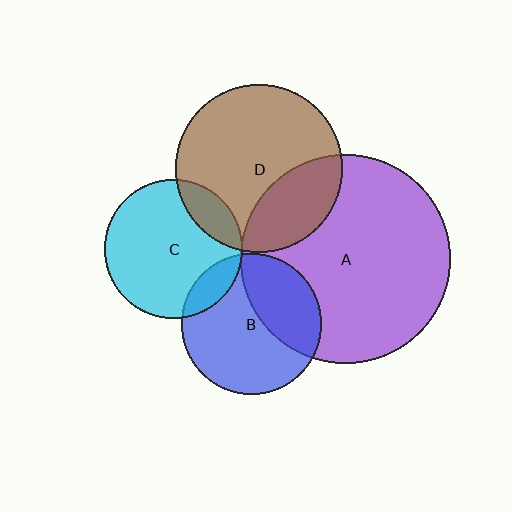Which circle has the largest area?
Circle A (purple).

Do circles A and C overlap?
Yes.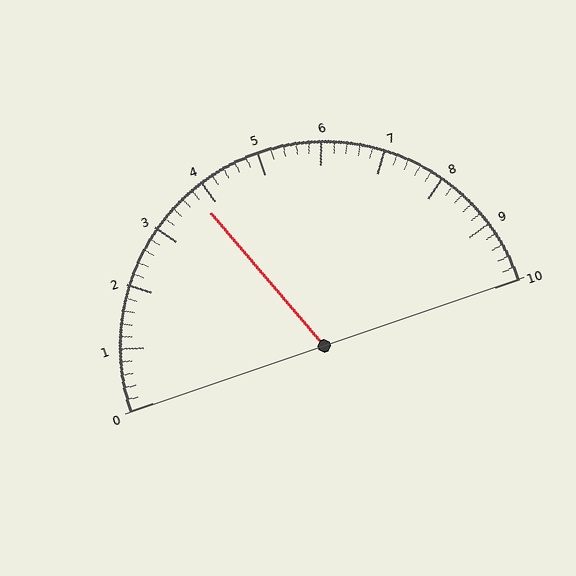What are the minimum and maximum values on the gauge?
The gauge ranges from 0 to 10.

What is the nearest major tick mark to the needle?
The nearest major tick mark is 4.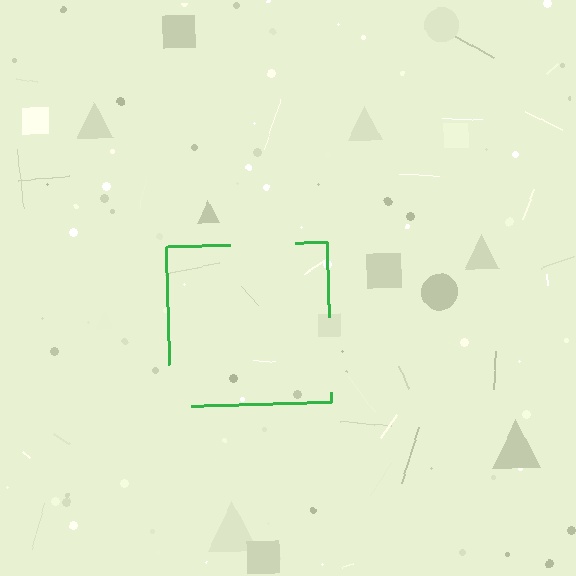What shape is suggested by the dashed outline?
The dashed outline suggests a square.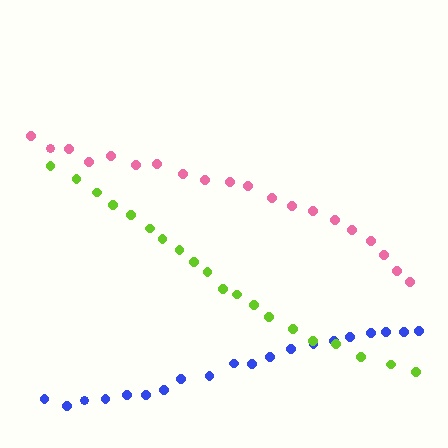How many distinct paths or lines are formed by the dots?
There are 3 distinct paths.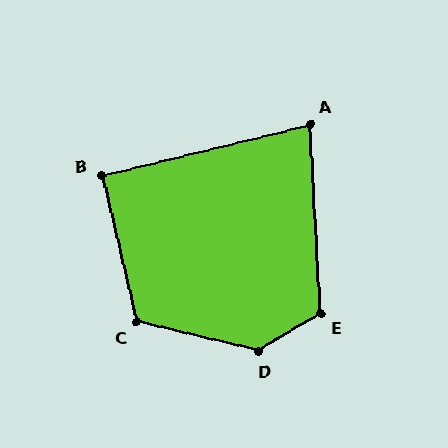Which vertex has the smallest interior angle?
A, at approximately 79 degrees.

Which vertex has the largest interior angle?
D, at approximately 135 degrees.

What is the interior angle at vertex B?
Approximately 90 degrees (approximately right).